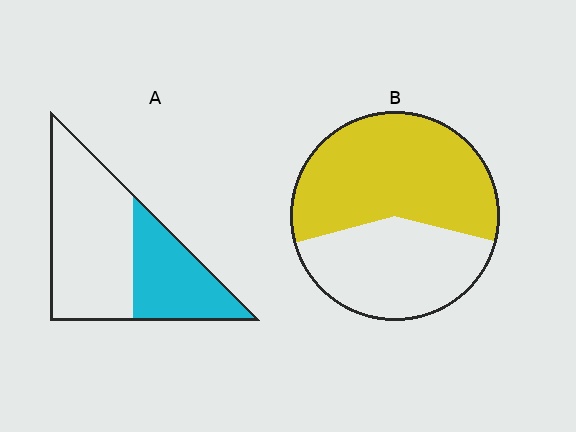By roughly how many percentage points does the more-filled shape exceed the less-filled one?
By roughly 20 percentage points (B over A).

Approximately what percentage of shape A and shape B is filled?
A is approximately 35% and B is approximately 60%.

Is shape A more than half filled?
No.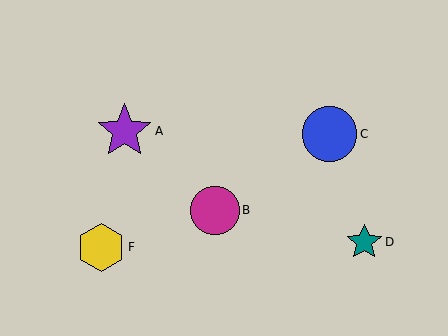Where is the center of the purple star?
The center of the purple star is at (125, 131).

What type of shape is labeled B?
Shape B is a magenta circle.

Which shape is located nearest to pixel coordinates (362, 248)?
The teal star (labeled D) at (364, 242) is nearest to that location.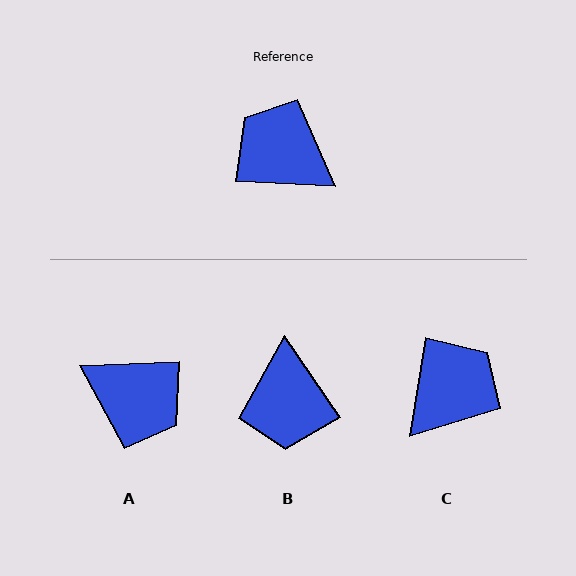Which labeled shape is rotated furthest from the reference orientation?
A, about 175 degrees away.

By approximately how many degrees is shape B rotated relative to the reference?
Approximately 128 degrees counter-clockwise.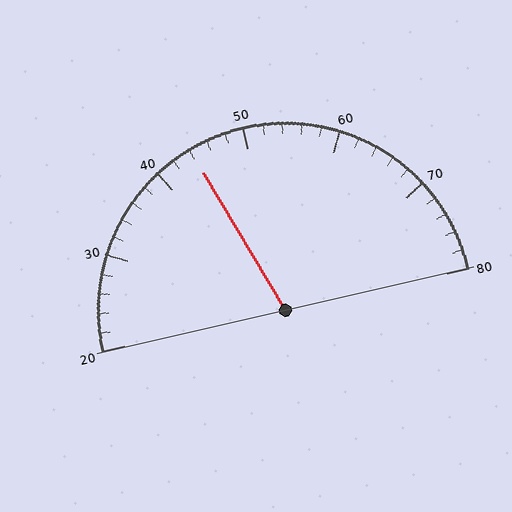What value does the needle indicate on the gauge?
The needle indicates approximately 44.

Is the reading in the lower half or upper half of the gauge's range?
The reading is in the lower half of the range (20 to 80).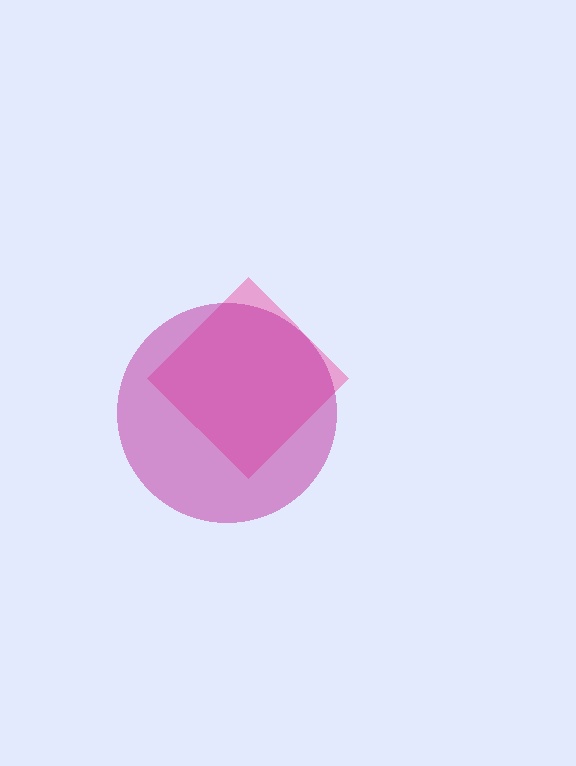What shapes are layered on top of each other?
The layered shapes are: a pink diamond, a magenta circle.